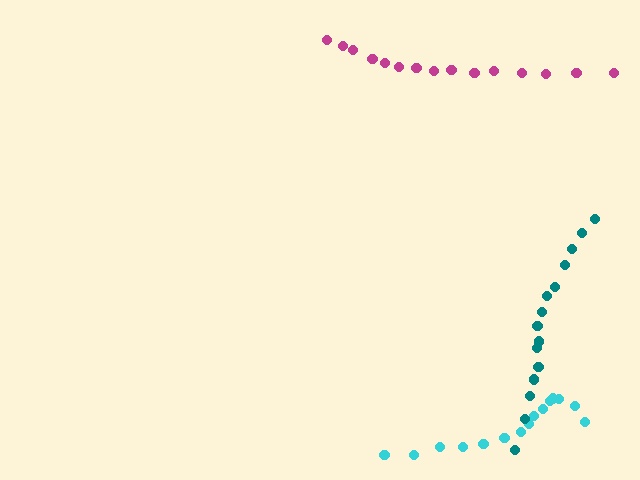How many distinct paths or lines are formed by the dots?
There are 3 distinct paths.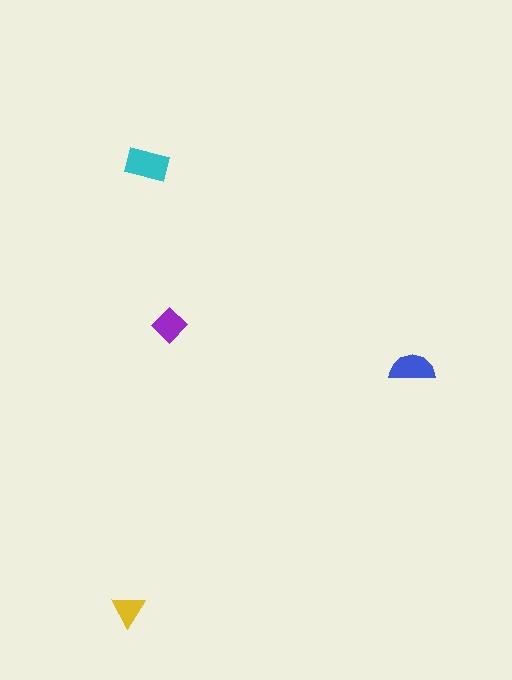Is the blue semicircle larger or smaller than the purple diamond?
Larger.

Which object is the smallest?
The yellow triangle.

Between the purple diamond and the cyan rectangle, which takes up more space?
The cyan rectangle.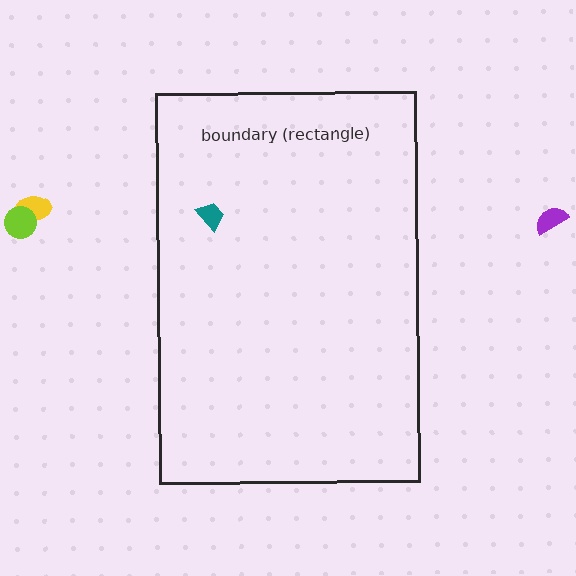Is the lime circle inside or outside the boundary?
Outside.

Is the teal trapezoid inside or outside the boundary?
Inside.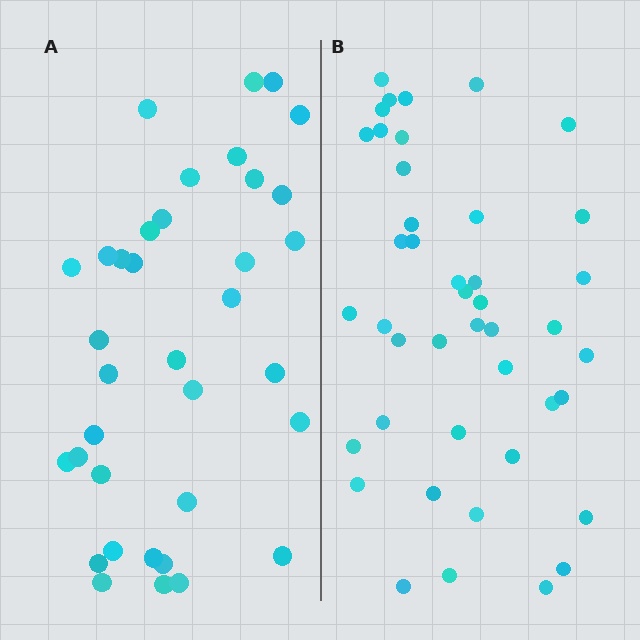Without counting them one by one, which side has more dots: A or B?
Region B (the right region) has more dots.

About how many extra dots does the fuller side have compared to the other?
Region B has roughly 8 or so more dots than region A.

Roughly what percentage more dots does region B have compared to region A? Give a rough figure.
About 20% more.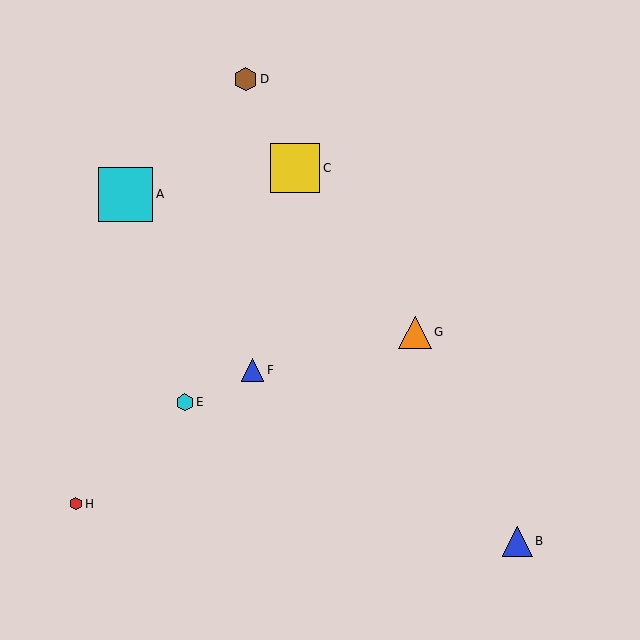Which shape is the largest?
The cyan square (labeled A) is the largest.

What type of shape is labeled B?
Shape B is a blue triangle.